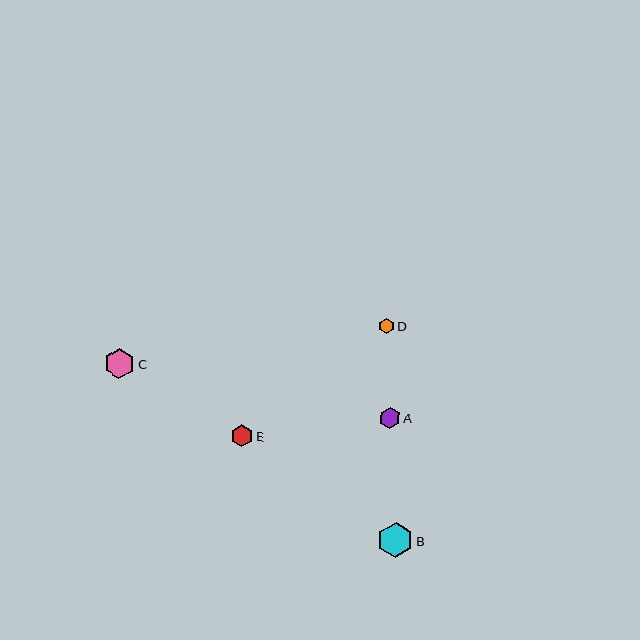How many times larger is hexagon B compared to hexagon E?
Hexagon B is approximately 1.6 times the size of hexagon E.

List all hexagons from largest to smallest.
From largest to smallest: B, C, E, A, D.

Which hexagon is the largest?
Hexagon B is the largest with a size of approximately 35 pixels.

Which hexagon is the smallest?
Hexagon D is the smallest with a size of approximately 15 pixels.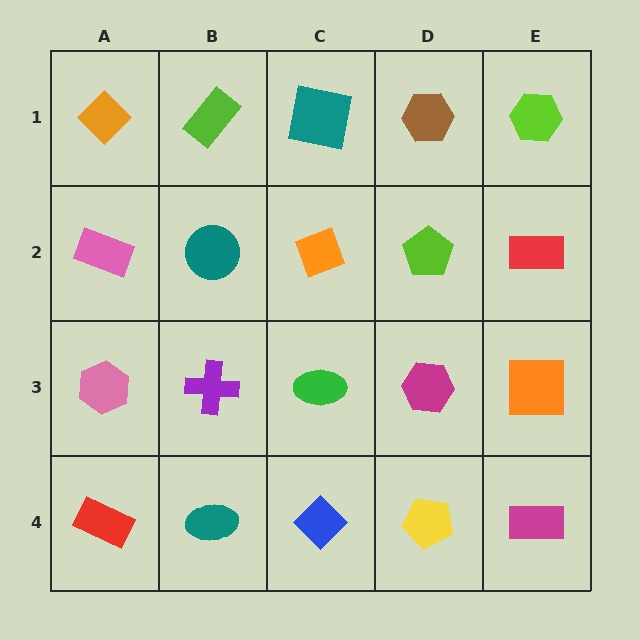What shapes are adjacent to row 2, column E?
A lime hexagon (row 1, column E), an orange square (row 3, column E), a lime pentagon (row 2, column D).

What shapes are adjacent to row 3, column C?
An orange diamond (row 2, column C), a blue diamond (row 4, column C), a purple cross (row 3, column B), a magenta hexagon (row 3, column D).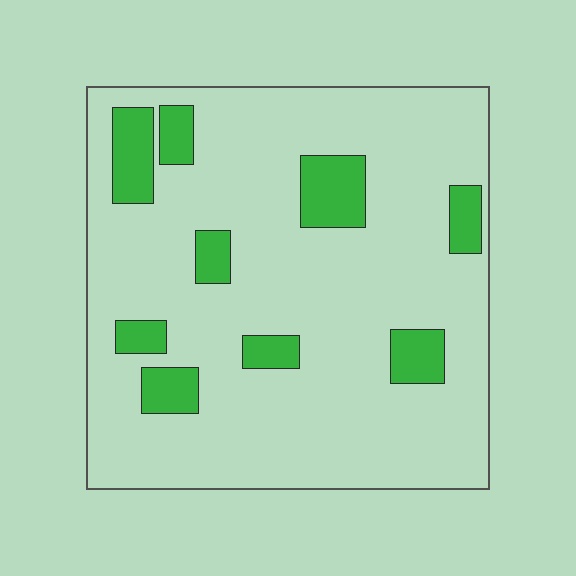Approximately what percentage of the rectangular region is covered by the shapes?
Approximately 15%.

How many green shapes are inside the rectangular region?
9.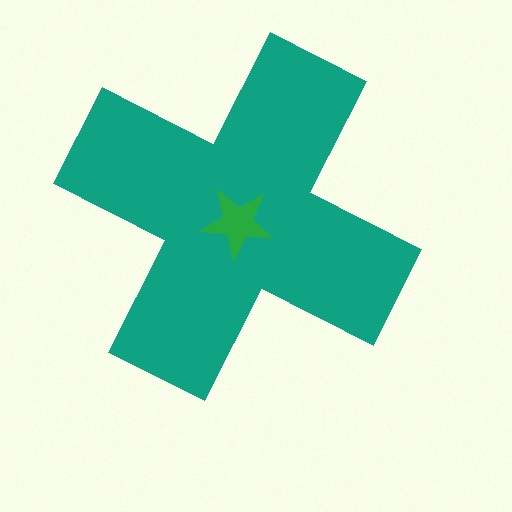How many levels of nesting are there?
2.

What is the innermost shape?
The green star.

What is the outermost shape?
The teal cross.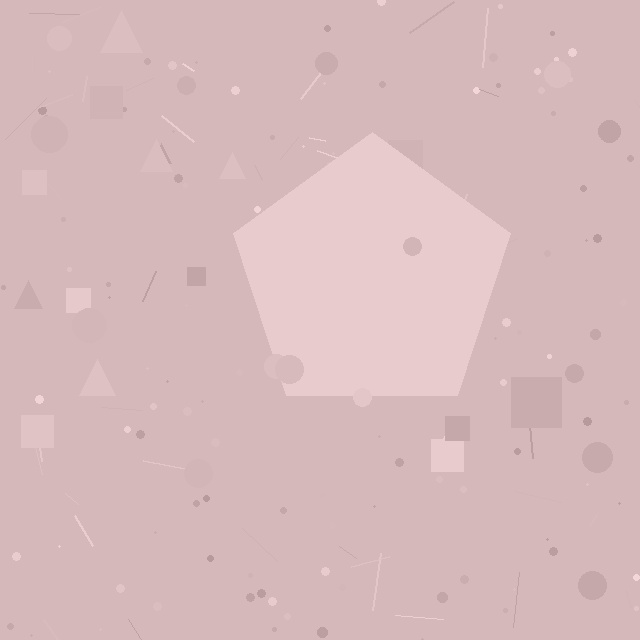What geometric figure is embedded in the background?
A pentagon is embedded in the background.